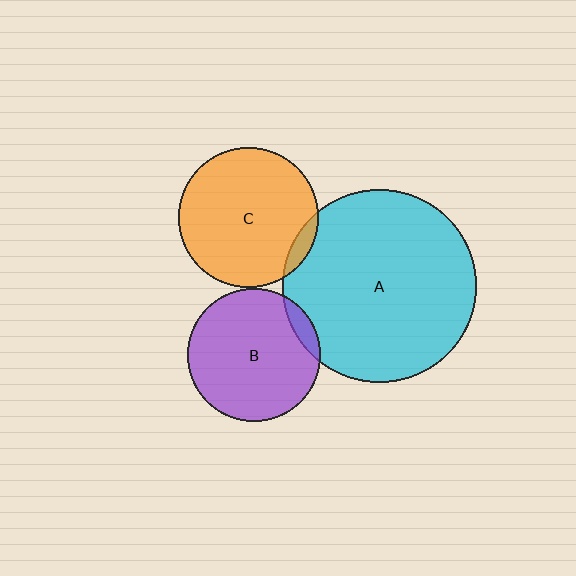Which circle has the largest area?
Circle A (cyan).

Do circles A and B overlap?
Yes.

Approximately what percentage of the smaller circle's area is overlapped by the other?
Approximately 5%.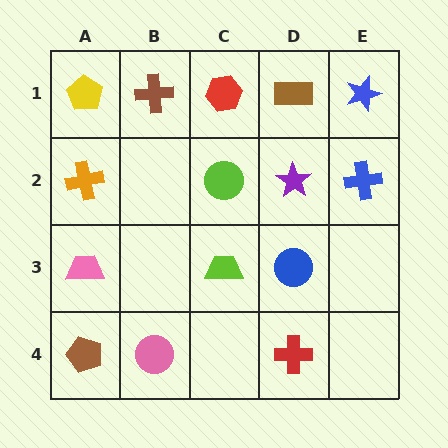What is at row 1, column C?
A red hexagon.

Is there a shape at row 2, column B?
No, that cell is empty.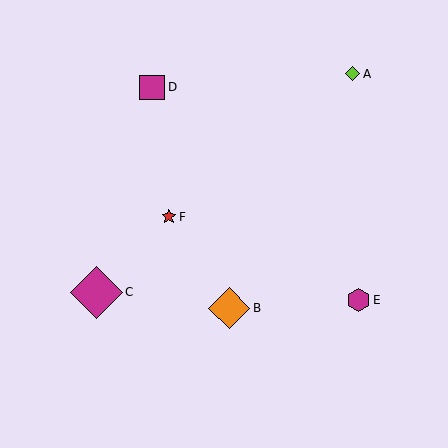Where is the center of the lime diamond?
The center of the lime diamond is at (352, 74).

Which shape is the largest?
The magenta diamond (labeled C) is the largest.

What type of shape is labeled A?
Shape A is a lime diamond.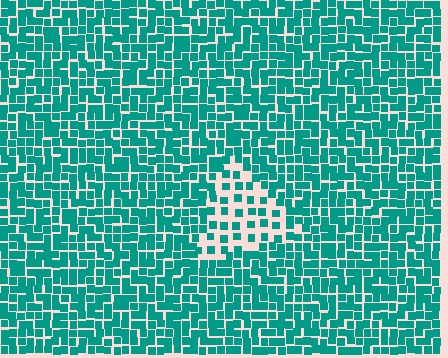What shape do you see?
I see a triangle.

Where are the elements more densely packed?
The elements are more densely packed outside the triangle boundary.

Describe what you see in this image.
The image contains small teal elements arranged at two different densities. A triangle-shaped region is visible where the elements are less densely packed than the surrounding area.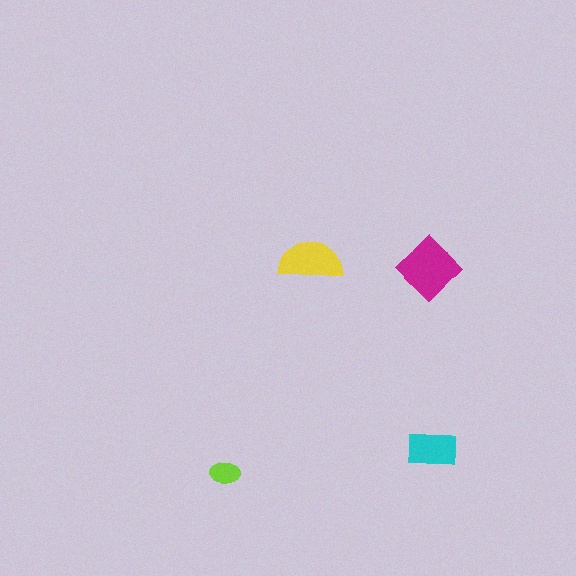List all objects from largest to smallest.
The magenta diamond, the yellow semicircle, the cyan rectangle, the lime ellipse.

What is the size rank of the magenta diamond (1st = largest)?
1st.